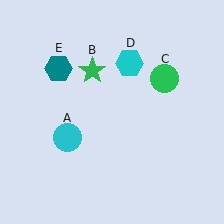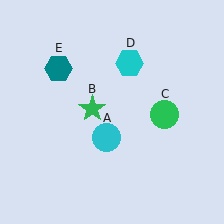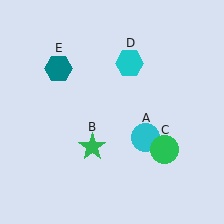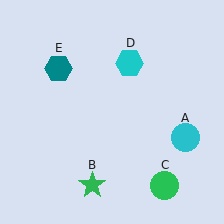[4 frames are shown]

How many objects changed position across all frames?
3 objects changed position: cyan circle (object A), green star (object B), green circle (object C).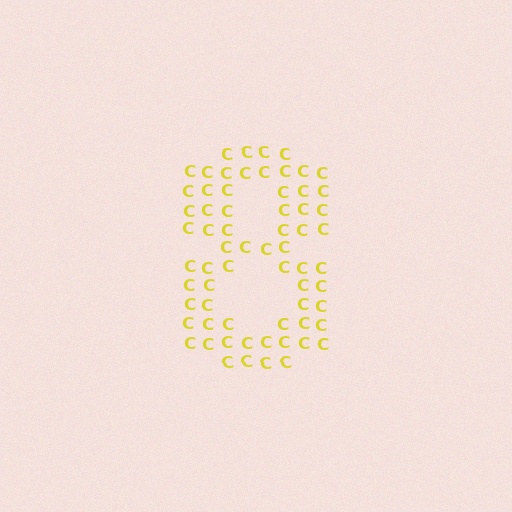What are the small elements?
The small elements are letter C's.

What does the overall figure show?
The overall figure shows the digit 8.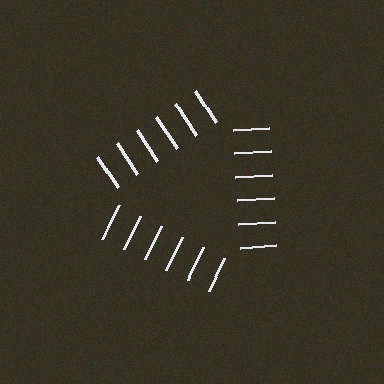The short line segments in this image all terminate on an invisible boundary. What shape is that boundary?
An illusory triangle — the line segments terminate on its edges but no continuous stroke is drawn.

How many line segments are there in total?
18 — 6 along each of the 3 edges.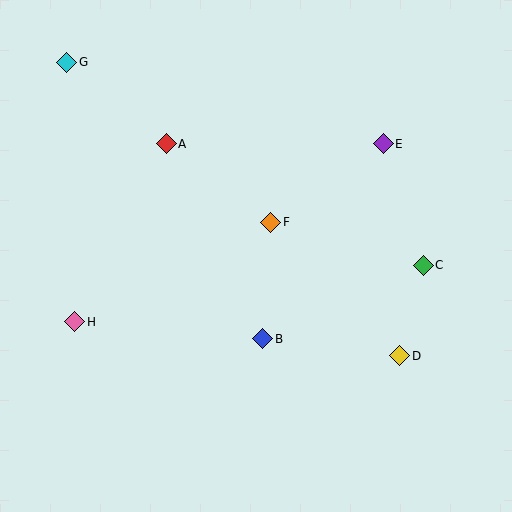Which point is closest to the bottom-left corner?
Point H is closest to the bottom-left corner.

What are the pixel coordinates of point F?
Point F is at (271, 222).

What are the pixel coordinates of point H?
Point H is at (75, 322).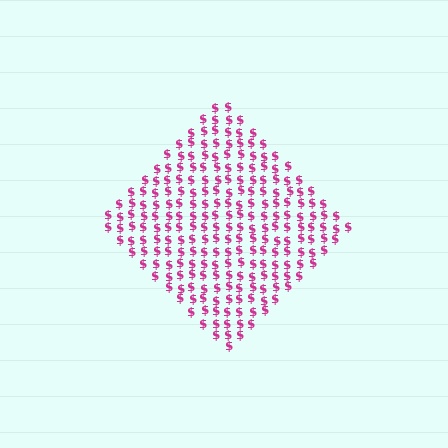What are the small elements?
The small elements are dollar signs.